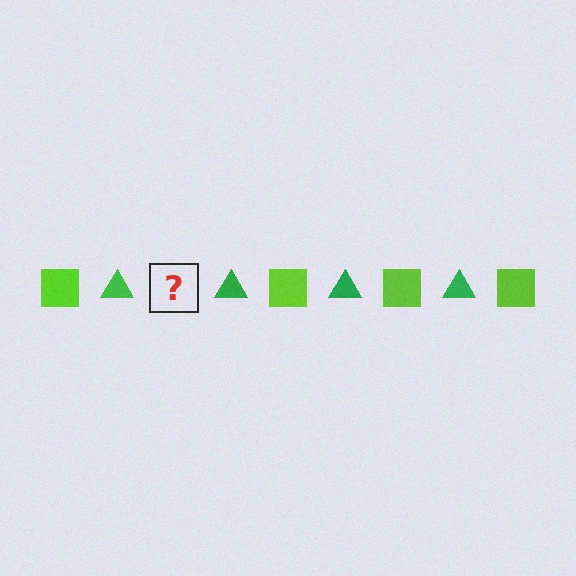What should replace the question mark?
The question mark should be replaced with a lime square.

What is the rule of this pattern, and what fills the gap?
The rule is that the pattern alternates between lime square and green triangle. The gap should be filled with a lime square.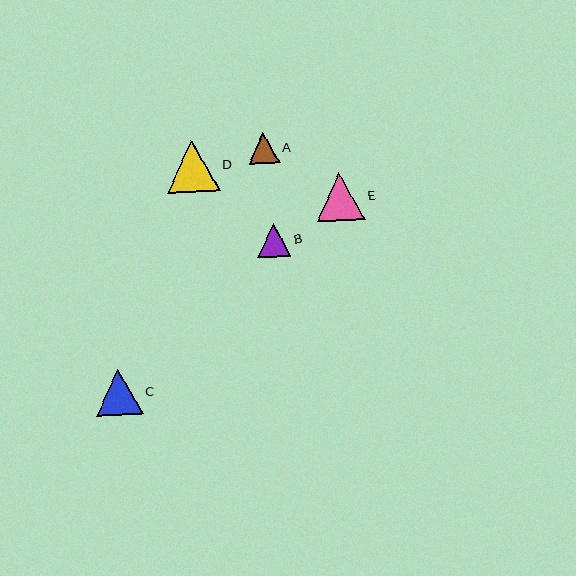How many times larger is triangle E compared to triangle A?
Triangle E is approximately 1.6 times the size of triangle A.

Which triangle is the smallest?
Triangle A is the smallest with a size of approximately 30 pixels.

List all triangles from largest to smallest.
From largest to smallest: D, E, C, B, A.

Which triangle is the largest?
Triangle D is the largest with a size of approximately 52 pixels.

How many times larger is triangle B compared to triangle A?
Triangle B is approximately 1.1 times the size of triangle A.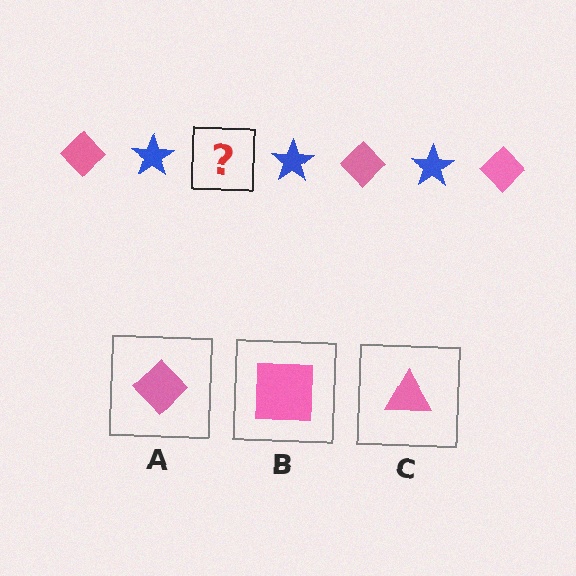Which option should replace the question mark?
Option A.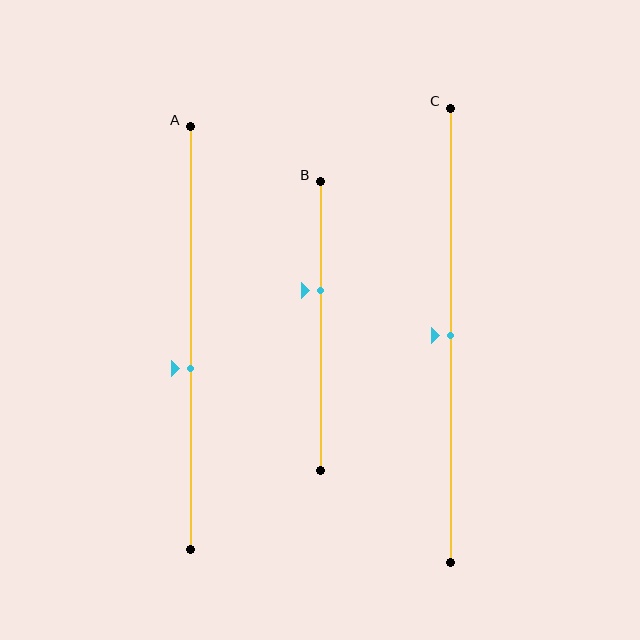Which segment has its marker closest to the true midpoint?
Segment C has its marker closest to the true midpoint.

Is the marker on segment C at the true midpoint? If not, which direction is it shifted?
Yes, the marker on segment C is at the true midpoint.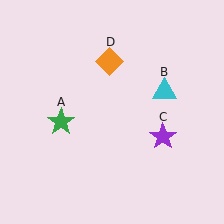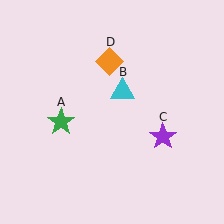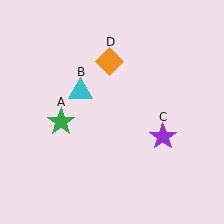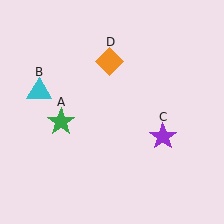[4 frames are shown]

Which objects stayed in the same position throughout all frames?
Green star (object A) and purple star (object C) and orange diamond (object D) remained stationary.